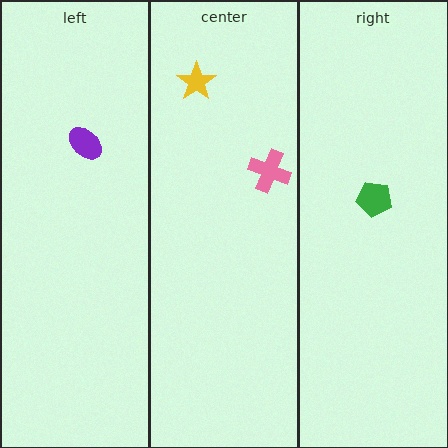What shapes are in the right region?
The green pentagon.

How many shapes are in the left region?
1.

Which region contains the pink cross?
The center region.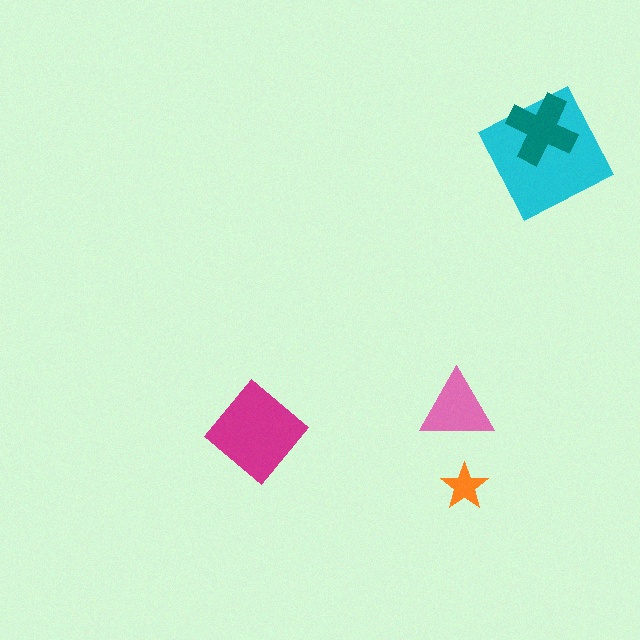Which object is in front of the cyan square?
The teal cross is in front of the cyan square.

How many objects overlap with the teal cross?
1 object overlaps with the teal cross.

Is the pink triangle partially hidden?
No, no other shape covers it.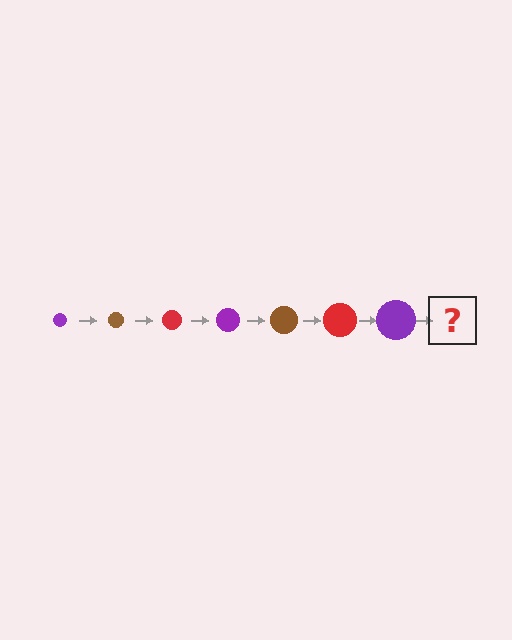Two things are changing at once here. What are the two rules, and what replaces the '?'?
The two rules are that the circle grows larger each step and the color cycles through purple, brown, and red. The '?' should be a brown circle, larger than the previous one.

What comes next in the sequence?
The next element should be a brown circle, larger than the previous one.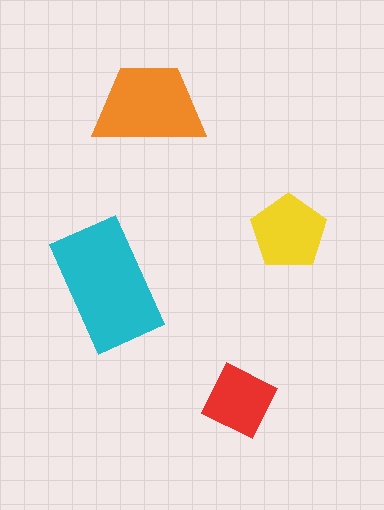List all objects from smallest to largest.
The red diamond, the yellow pentagon, the orange trapezoid, the cyan rectangle.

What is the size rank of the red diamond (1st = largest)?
4th.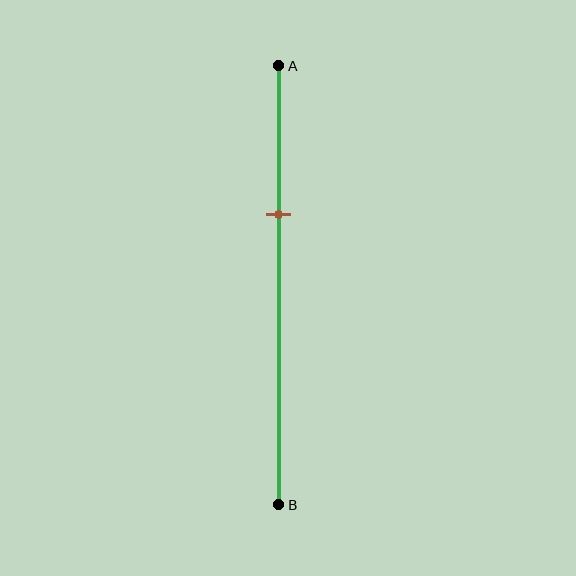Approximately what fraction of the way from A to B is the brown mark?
The brown mark is approximately 35% of the way from A to B.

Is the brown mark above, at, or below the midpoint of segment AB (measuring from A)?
The brown mark is above the midpoint of segment AB.